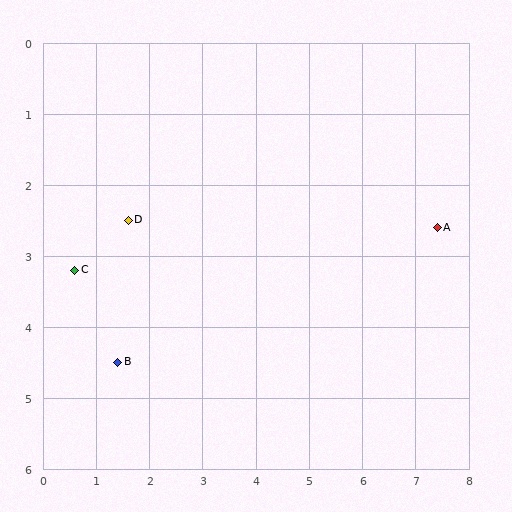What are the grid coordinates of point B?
Point B is at approximately (1.4, 4.5).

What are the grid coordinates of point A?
Point A is at approximately (7.4, 2.6).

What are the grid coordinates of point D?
Point D is at approximately (1.6, 2.5).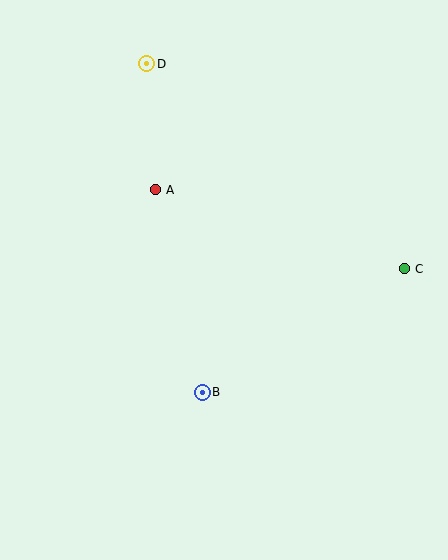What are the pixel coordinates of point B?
Point B is at (202, 392).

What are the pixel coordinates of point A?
Point A is at (156, 190).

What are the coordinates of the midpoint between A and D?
The midpoint between A and D is at (151, 127).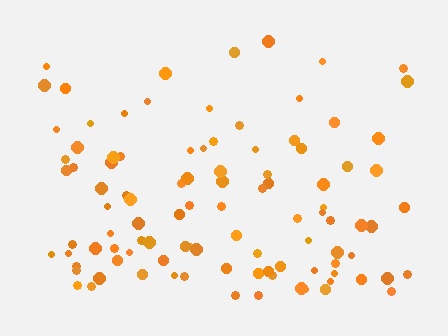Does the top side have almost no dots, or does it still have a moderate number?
Still a moderate number, just noticeably fewer than the bottom.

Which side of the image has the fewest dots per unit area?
The top.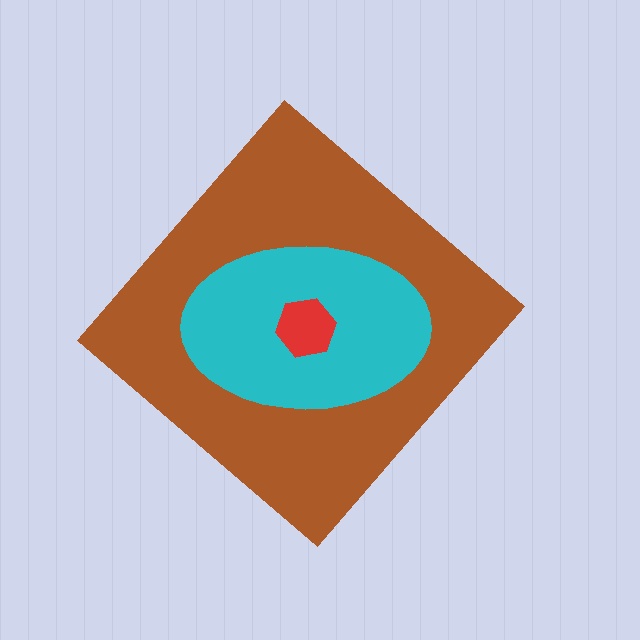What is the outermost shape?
The brown diamond.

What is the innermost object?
The red hexagon.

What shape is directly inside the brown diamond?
The cyan ellipse.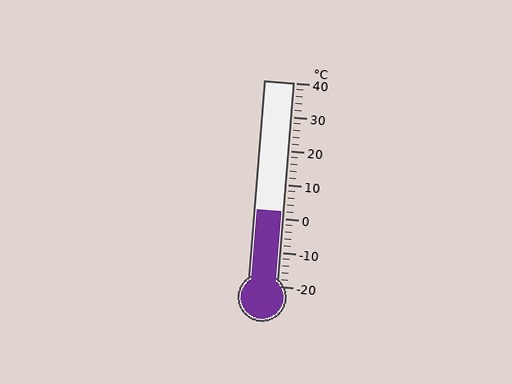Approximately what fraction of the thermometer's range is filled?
The thermometer is filled to approximately 35% of its range.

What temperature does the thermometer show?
The thermometer shows approximately 2°C.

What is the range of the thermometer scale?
The thermometer scale ranges from -20°C to 40°C.